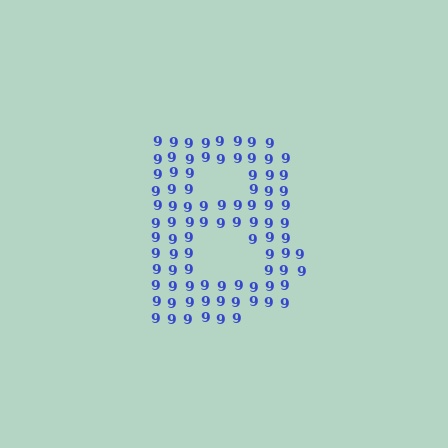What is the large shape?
The large shape is the letter B.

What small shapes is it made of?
It is made of small digit 9's.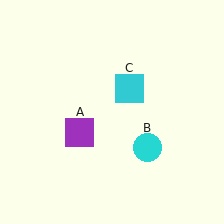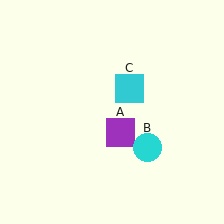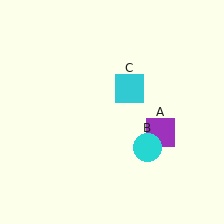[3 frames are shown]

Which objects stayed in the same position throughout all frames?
Cyan circle (object B) and cyan square (object C) remained stationary.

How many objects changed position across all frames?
1 object changed position: purple square (object A).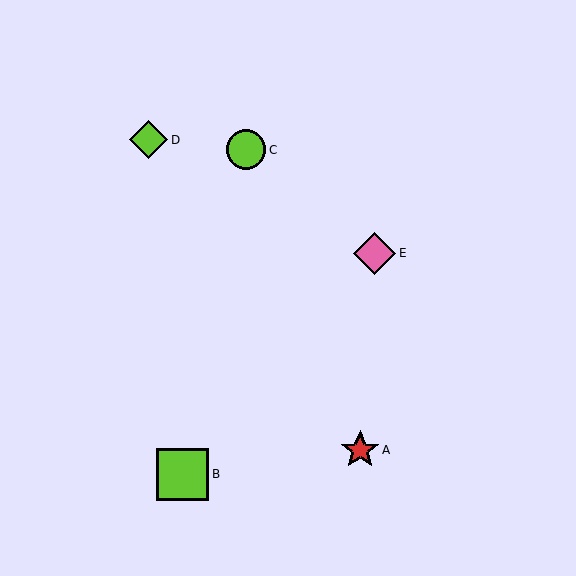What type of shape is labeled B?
Shape B is a lime square.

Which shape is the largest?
The lime square (labeled B) is the largest.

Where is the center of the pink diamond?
The center of the pink diamond is at (375, 253).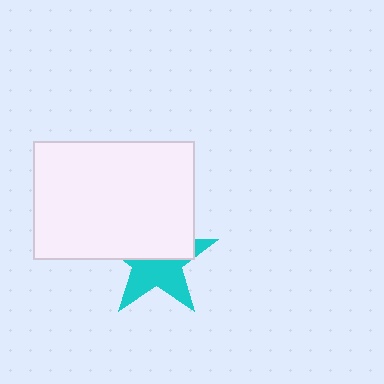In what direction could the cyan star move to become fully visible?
The cyan star could move down. That would shift it out from behind the white rectangle entirely.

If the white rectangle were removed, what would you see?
You would see the complete cyan star.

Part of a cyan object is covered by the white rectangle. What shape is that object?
It is a star.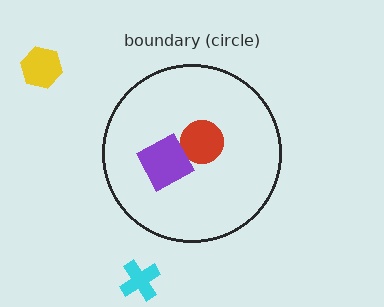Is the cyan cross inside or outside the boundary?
Outside.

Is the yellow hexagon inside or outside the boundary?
Outside.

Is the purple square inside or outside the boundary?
Inside.